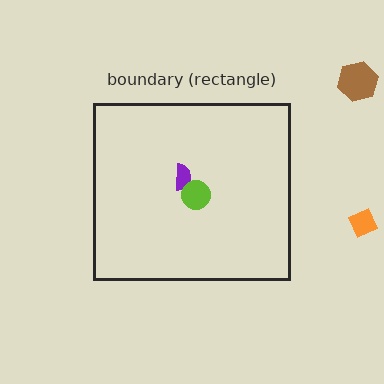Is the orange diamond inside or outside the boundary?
Outside.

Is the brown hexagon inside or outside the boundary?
Outside.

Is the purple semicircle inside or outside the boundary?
Inside.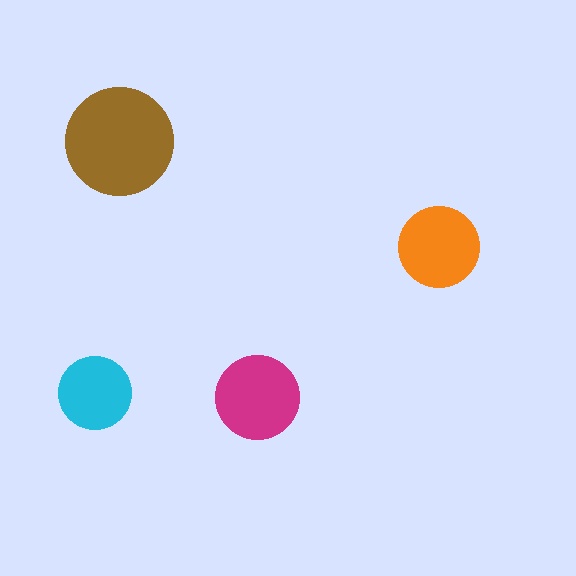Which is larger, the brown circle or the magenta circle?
The brown one.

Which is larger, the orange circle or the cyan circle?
The orange one.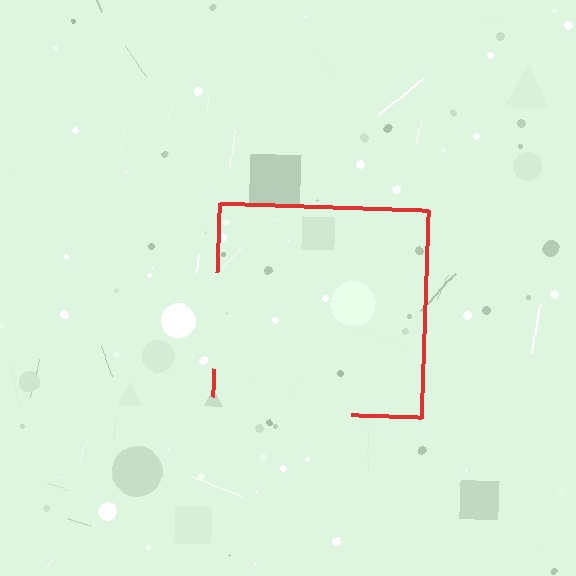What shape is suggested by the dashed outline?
The dashed outline suggests a square.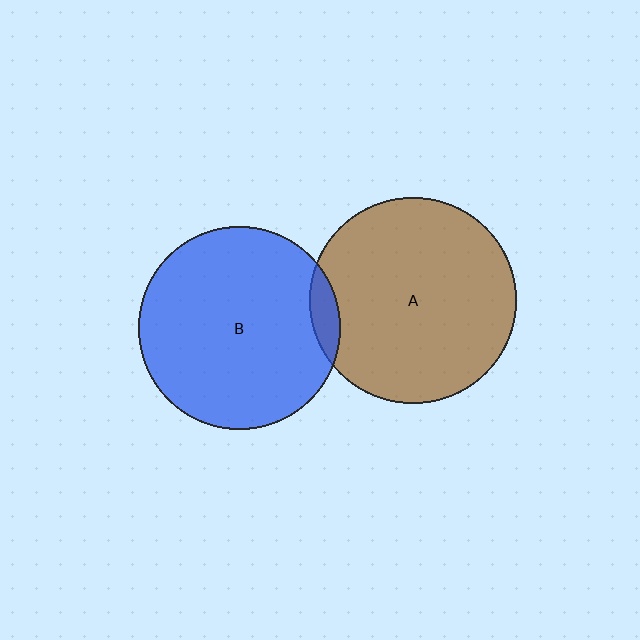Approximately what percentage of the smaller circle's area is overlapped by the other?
Approximately 5%.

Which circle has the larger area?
Circle A (brown).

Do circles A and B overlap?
Yes.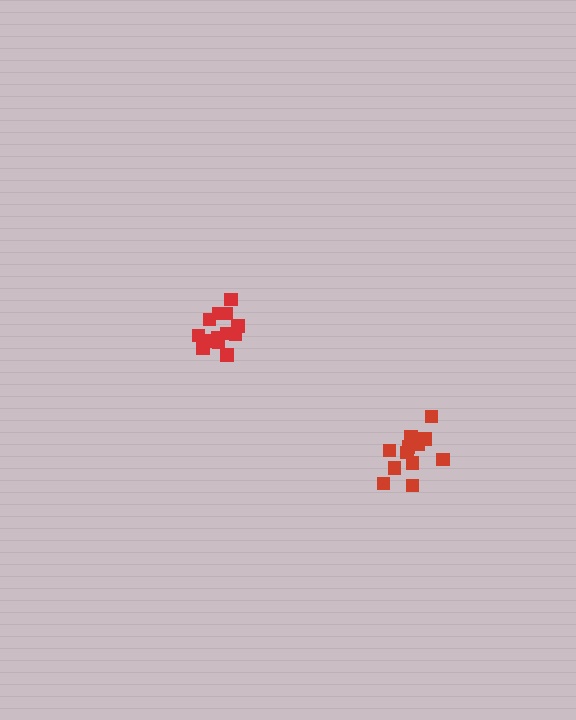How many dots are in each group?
Group 1: 13 dots, Group 2: 13 dots (26 total).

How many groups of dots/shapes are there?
There are 2 groups.